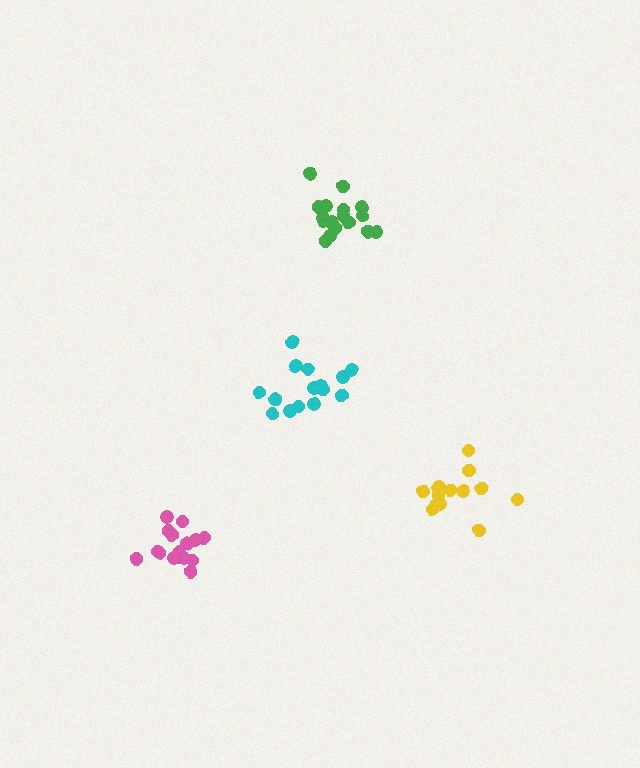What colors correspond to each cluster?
The clusters are colored: green, pink, cyan, yellow.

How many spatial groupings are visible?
There are 4 spatial groupings.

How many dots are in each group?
Group 1: 17 dots, Group 2: 16 dots, Group 3: 15 dots, Group 4: 13 dots (61 total).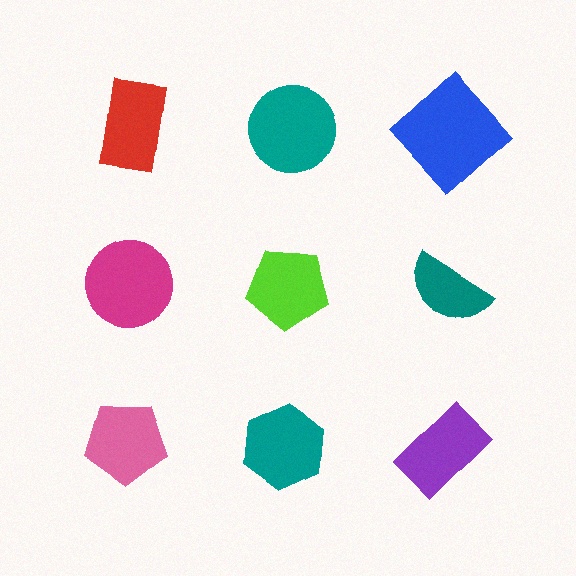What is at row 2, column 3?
A teal semicircle.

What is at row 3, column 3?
A purple rectangle.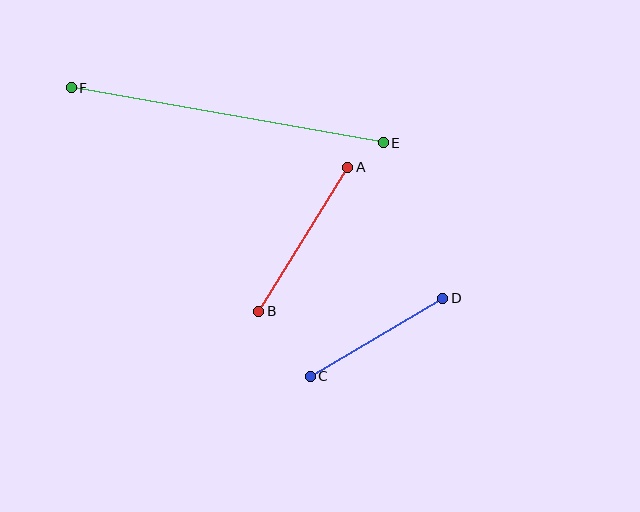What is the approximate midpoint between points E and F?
The midpoint is at approximately (227, 115) pixels.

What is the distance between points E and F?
The distance is approximately 317 pixels.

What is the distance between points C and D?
The distance is approximately 154 pixels.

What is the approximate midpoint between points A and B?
The midpoint is at approximately (303, 239) pixels.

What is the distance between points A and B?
The distance is approximately 169 pixels.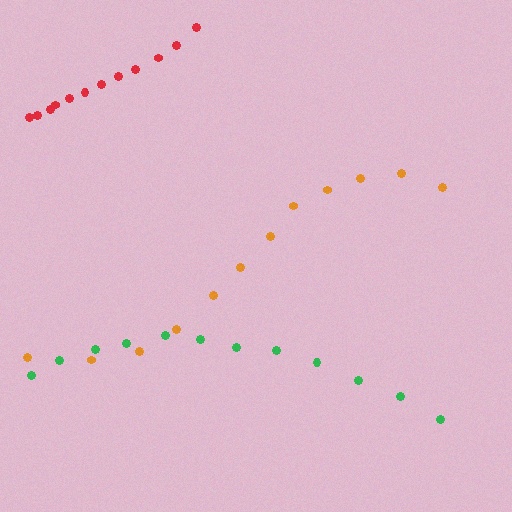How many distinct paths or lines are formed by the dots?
There are 3 distinct paths.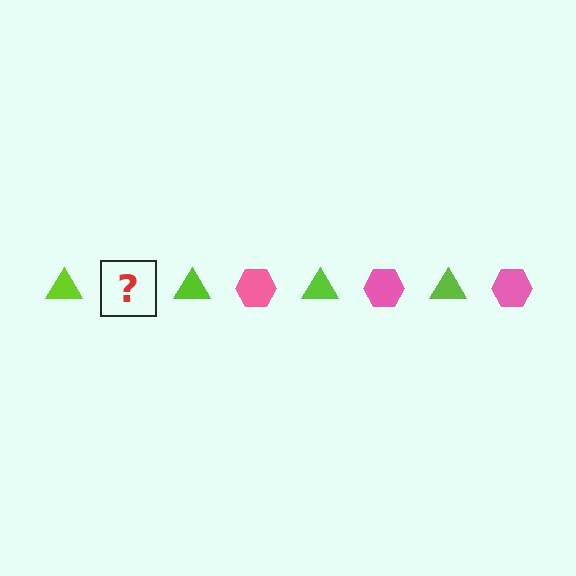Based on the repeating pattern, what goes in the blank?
The blank should be a pink hexagon.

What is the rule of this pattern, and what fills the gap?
The rule is that the pattern alternates between lime triangle and pink hexagon. The gap should be filled with a pink hexagon.